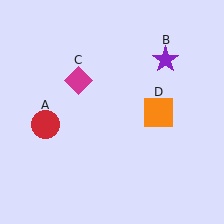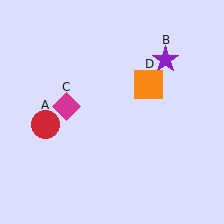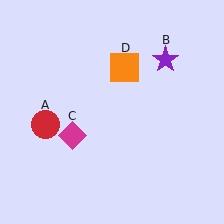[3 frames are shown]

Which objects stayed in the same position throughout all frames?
Red circle (object A) and purple star (object B) remained stationary.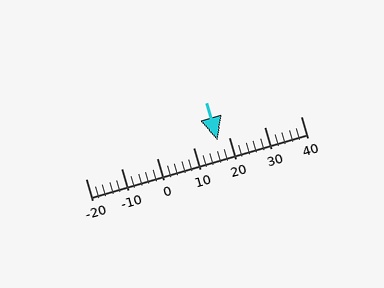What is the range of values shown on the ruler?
The ruler shows values from -20 to 40.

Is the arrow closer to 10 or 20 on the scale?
The arrow is closer to 20.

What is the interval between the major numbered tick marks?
The major tick marks are spaced 10 units apart.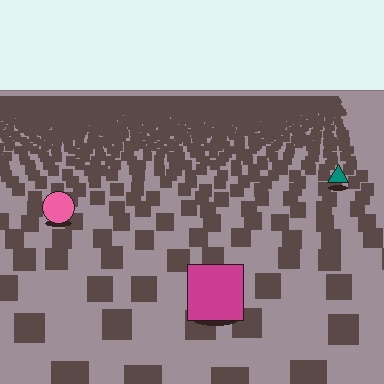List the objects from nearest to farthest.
From nearest to farthest: the magenta square, the pink circle, the teal triangle.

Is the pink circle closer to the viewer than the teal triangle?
Yes. The pink circle is closer — you can tell from the texture gradient: the ground texture is coarser near it.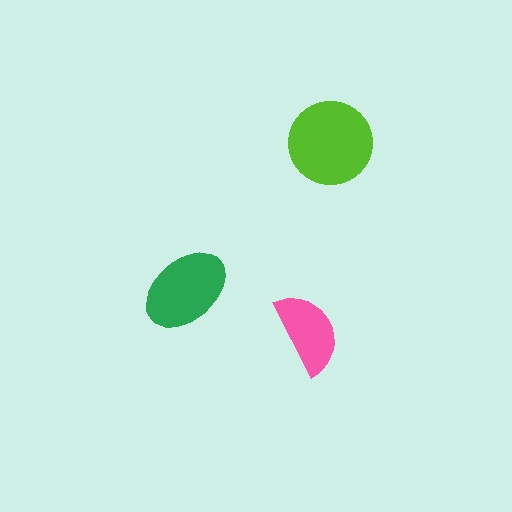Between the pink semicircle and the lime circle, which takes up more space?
The lime circle.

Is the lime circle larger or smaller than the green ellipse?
Larger.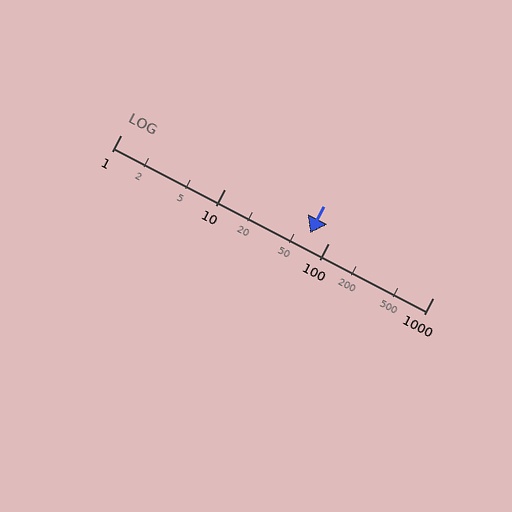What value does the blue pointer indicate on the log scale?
The pointer indicates approximately 66.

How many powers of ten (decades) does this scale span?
The scale spans 3 decades, from 1 to 1000.